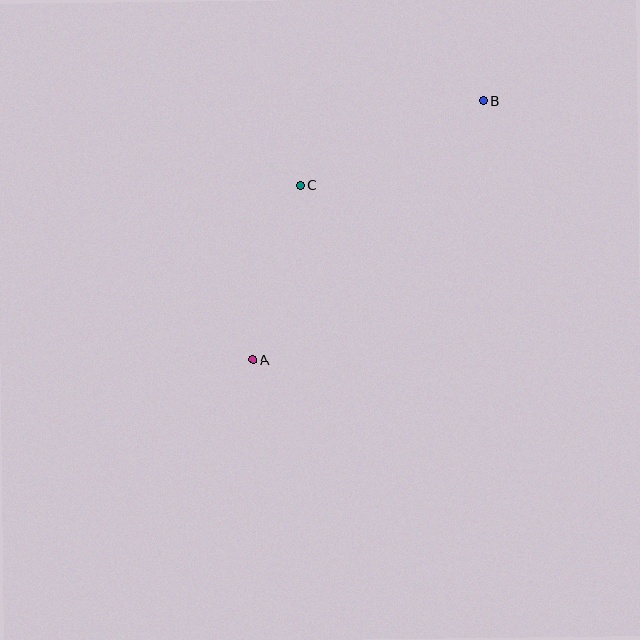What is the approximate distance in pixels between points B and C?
The distance between B and C is approximately 202 pixels.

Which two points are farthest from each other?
Points A and B are farthest from each other.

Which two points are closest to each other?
Points A and C are closest to each other.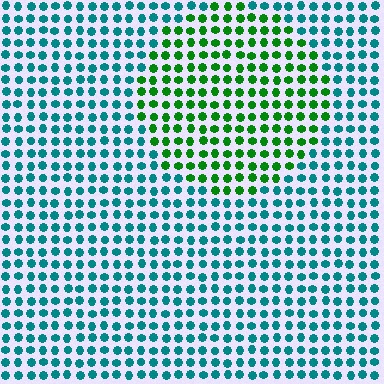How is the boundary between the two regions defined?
The boundary is defined purely by a slight shift in hue (about 54 degrees). Spacing, size, and orientation are identical on both sides.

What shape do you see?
I see a circle.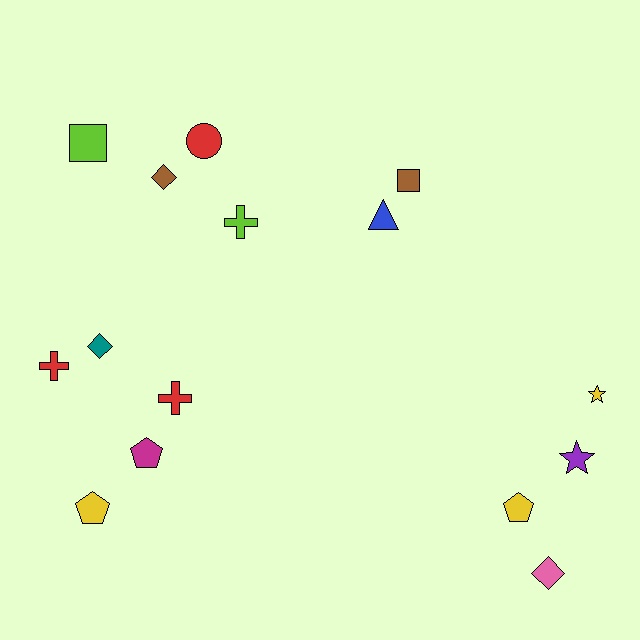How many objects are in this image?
There are 15 objects.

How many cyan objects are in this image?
There are no cyan objects.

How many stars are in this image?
There are 2 stars.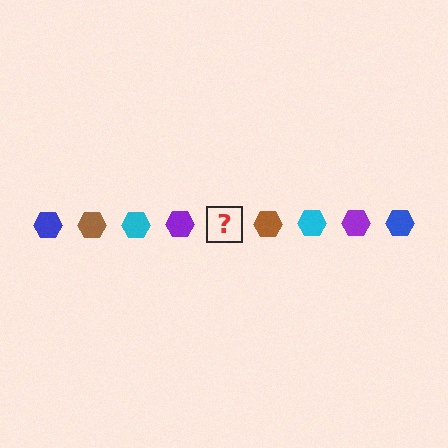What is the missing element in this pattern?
The missing element is a blue hexagon.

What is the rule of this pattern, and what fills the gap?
The rule is that the pattern cycles through blue, brown, cyan, purple hexagons. The gap should be filled with a blue hexagon.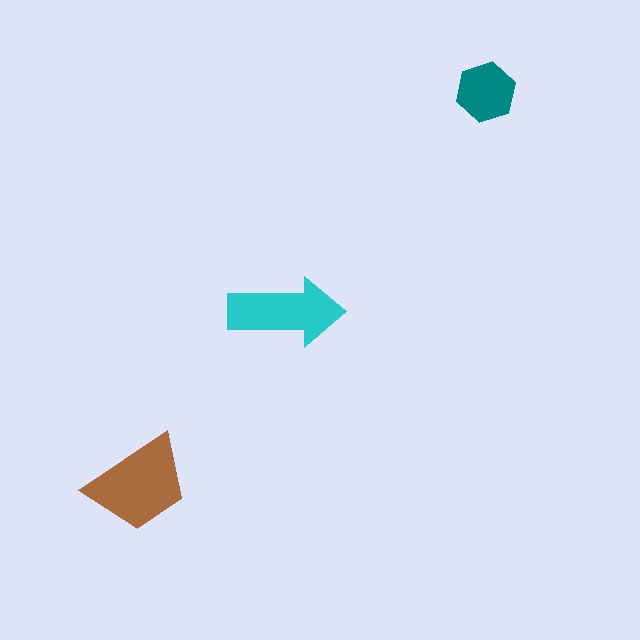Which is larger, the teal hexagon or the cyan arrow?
The cyan arrow.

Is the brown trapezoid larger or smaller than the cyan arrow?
Larger.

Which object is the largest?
The brown trapezoid.